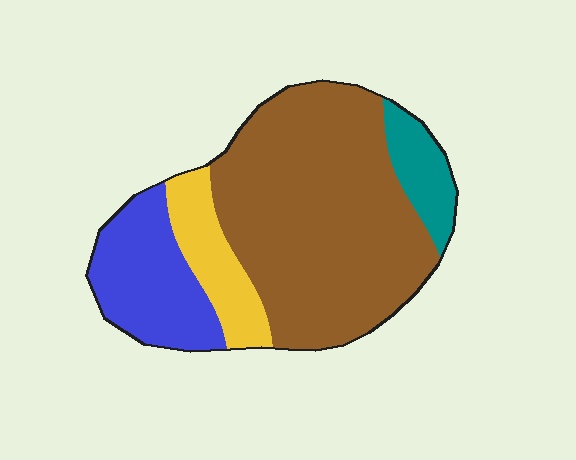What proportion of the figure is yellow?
Yellow covers 12% of the figure.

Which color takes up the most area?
Brown, at roughly 60%.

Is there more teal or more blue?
Blue.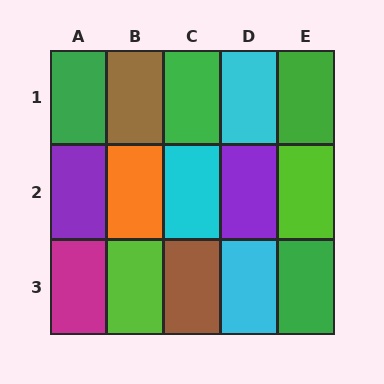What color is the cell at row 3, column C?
Brown.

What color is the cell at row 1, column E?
Green.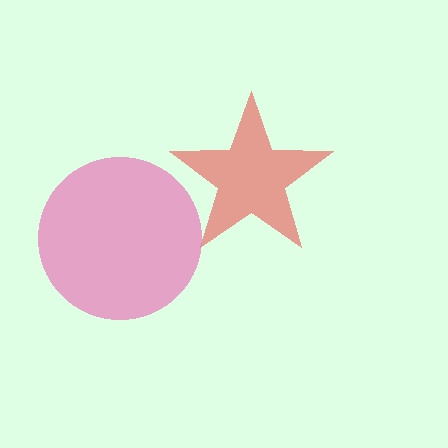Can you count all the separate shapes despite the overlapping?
Yes, there are 2 separate shapes.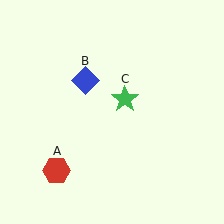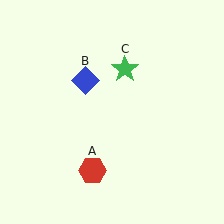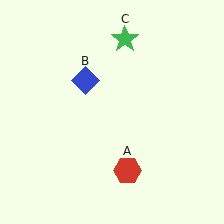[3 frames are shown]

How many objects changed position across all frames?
2 objects changed position: red hexagon (object A), green star (object C).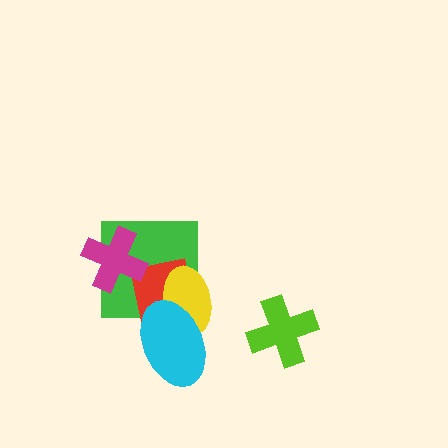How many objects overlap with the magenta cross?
1 object overlaps with the magenta cross.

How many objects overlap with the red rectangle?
3 objects overlap with the red rectangle.